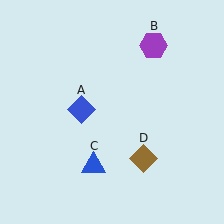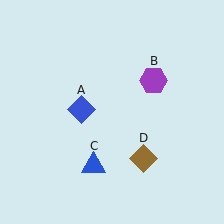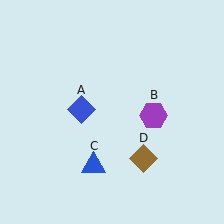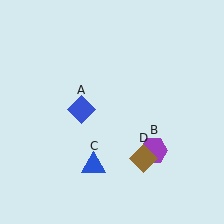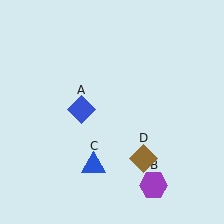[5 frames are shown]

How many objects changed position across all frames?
1 object changed position: purple hexagon (object B).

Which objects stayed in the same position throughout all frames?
Blue diamond (object A) and blue triangle (object C) and brown diamond (object D) remained stationary.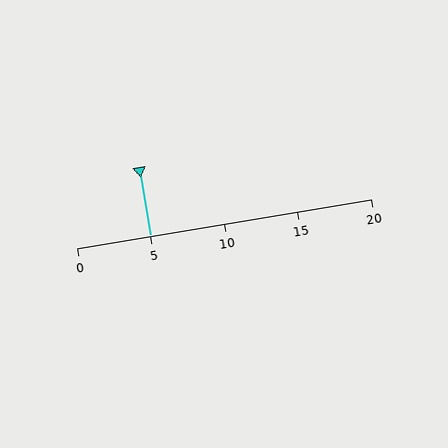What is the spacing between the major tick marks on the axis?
The major ticks are spaced 5 apart.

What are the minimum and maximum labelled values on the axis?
The axis runs from 0 to 20.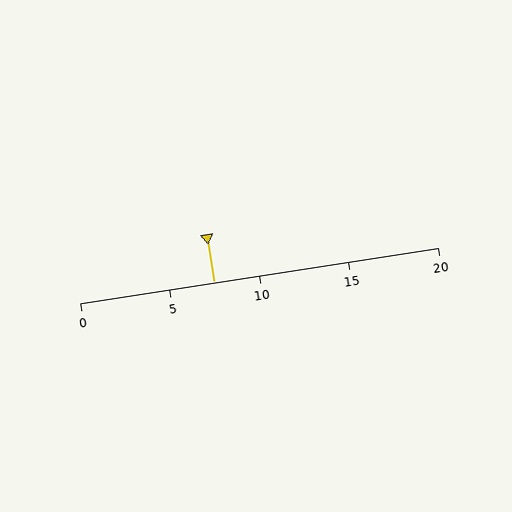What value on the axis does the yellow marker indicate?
The marker indicates approximately 7.5.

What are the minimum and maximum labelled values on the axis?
The axis runs from 0 to 20.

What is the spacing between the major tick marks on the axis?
The major ticks are spaced 5 apart.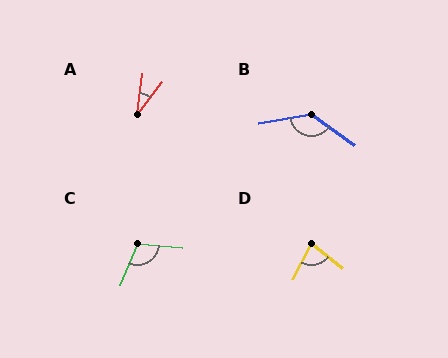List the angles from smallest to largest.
A (30°), D (79°), C (108°), B (135°).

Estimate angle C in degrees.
Approximately 108 degrees.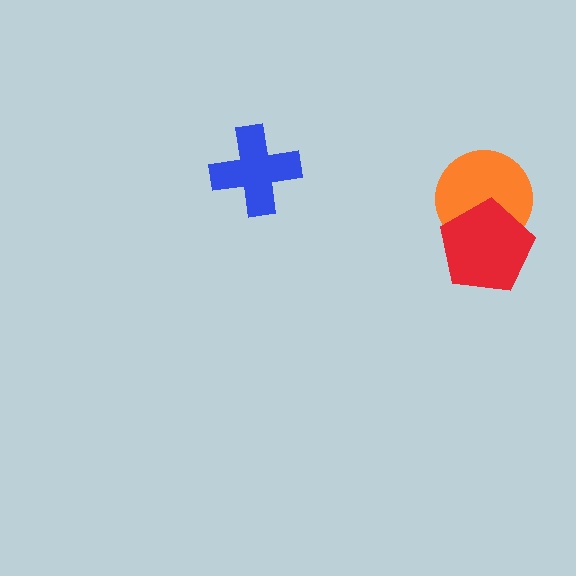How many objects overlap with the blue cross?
0 objects overlap with the blue cross.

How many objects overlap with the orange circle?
1 object overlaps with the orange circle.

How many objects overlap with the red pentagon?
1 object overlaps with the red pentagon.